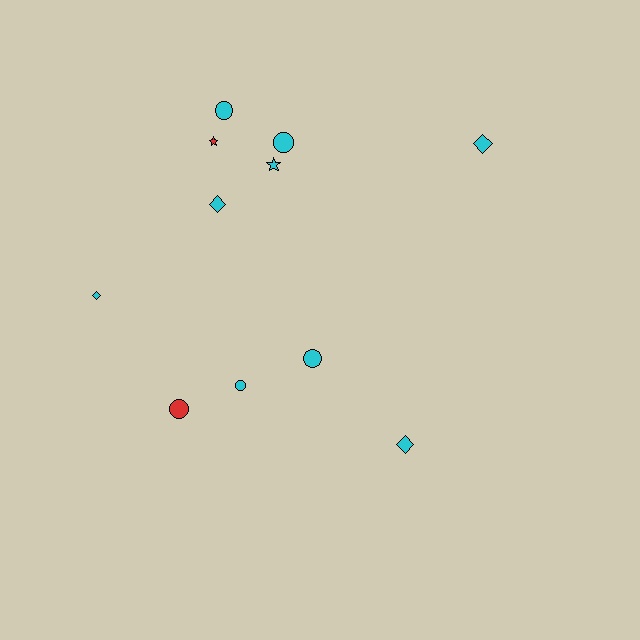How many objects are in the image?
There are 11 objects.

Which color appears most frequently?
Cyan, with 9 objects.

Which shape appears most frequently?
Circle, with 5 objects.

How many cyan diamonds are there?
There are 4 cyan diamonds.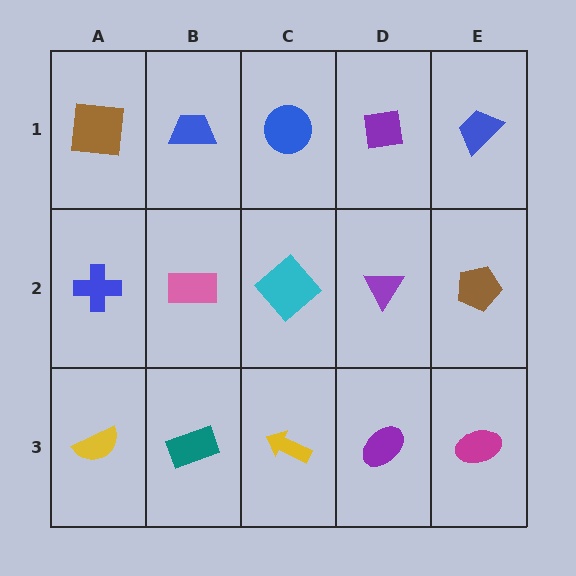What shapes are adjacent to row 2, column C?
A blue circle (row 1, column C), a yellow arrow (row 3, column C), a pink rectangle (row 2, column B), a purple triangle (row 2, column D).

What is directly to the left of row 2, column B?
A blue cross.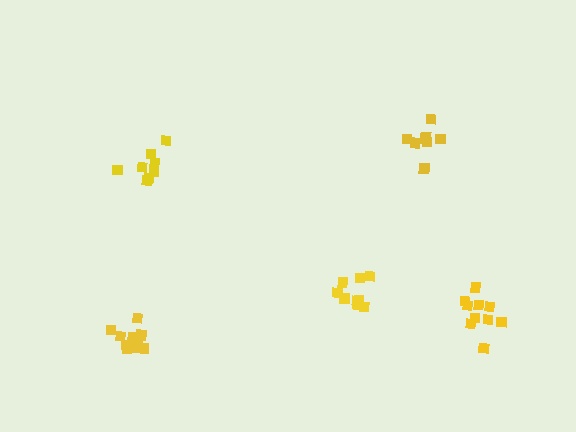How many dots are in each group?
Group 1: 10 dots, Group 2: 8 dots, Group 3: 9 dots, Group 4: 10 dots, Group 5: 8 dots (45 total).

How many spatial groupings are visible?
There are 5 spatial groupings.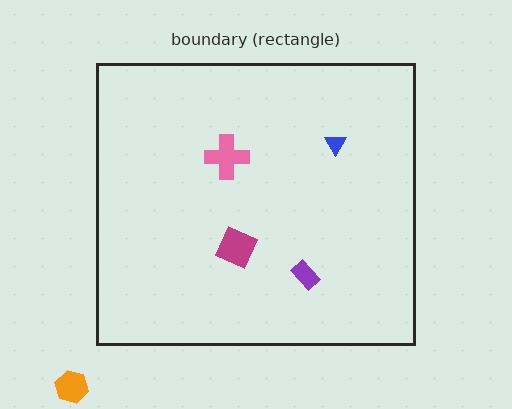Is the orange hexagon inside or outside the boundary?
Outside.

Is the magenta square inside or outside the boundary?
Inside.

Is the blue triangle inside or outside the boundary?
Inside.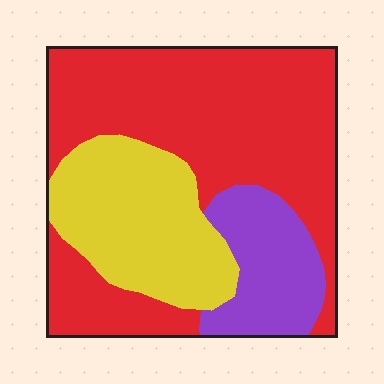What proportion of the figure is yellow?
Yellow covers 26% of the figure.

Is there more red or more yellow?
Red.